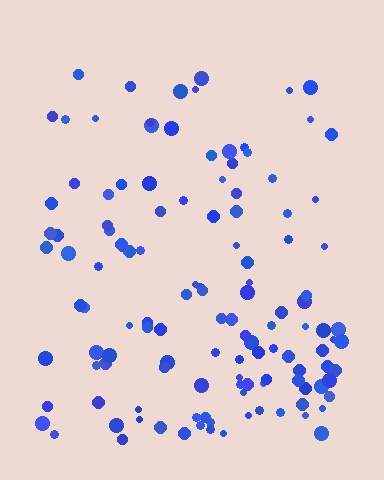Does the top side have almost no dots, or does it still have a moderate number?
Still a moderate number, just noticeably fewer than the bottom.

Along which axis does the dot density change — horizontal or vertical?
Vertical.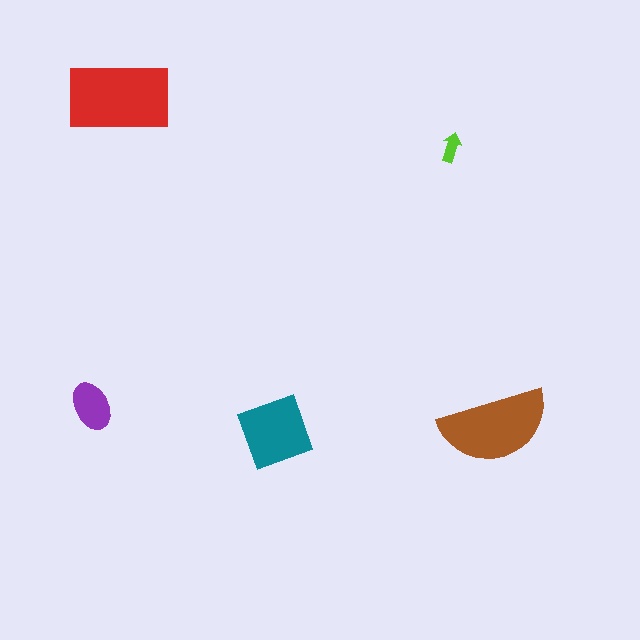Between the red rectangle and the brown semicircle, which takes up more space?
The red rectangle.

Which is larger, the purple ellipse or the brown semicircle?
The brown semicircle.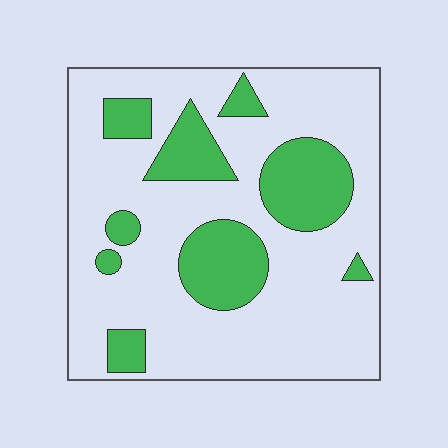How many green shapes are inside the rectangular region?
9.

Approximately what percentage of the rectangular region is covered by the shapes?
Approximately 25%.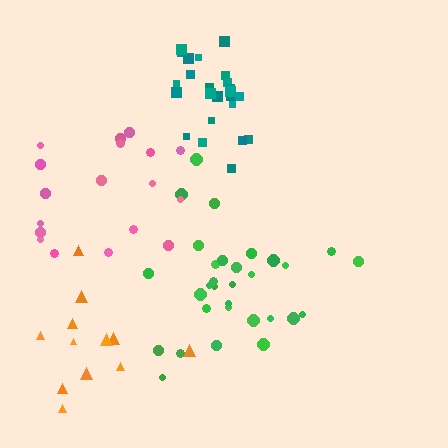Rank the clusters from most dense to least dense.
teal, green, pink, orange.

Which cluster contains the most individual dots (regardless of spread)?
Green (31).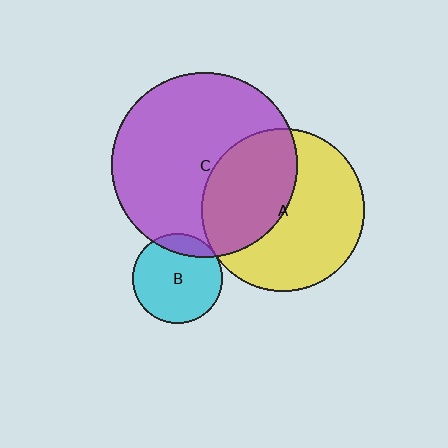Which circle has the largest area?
Circle C (purple).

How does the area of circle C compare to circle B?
Approximately 4.2 times.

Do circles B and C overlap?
Yes.